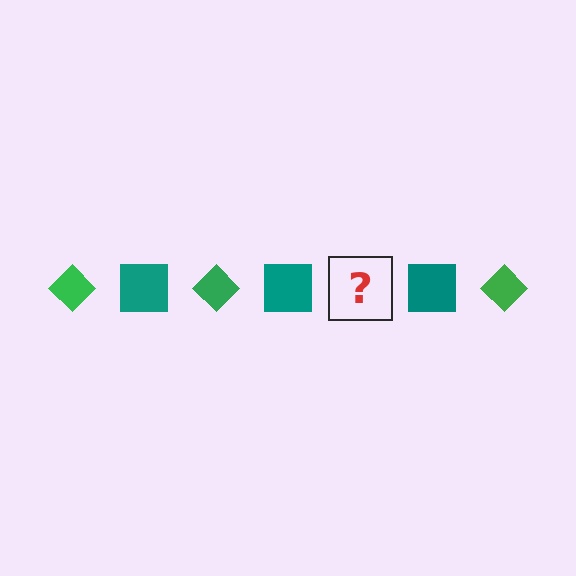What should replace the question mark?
The question mark should be replaced with a green diamond.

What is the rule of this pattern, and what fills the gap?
The rule is that the pattern alternates between green diamond and teal square. The gap should be filled with a green diamond.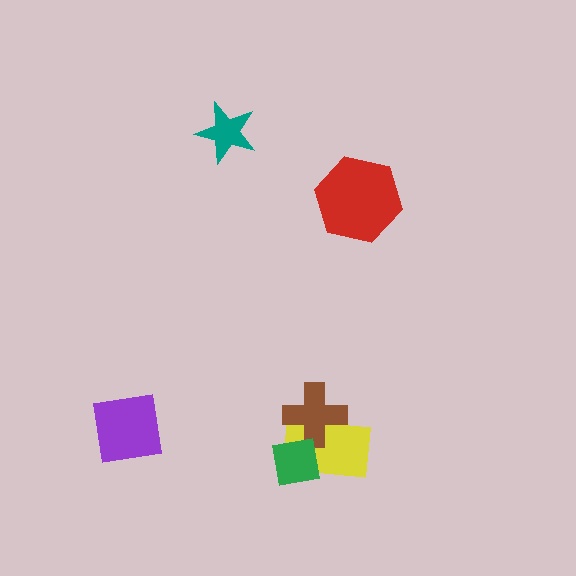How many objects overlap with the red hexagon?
0 objects overlap with the red hexagon.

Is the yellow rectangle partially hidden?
Yes, it is partially covered by another shape.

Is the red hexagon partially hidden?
No, no other shape covers it.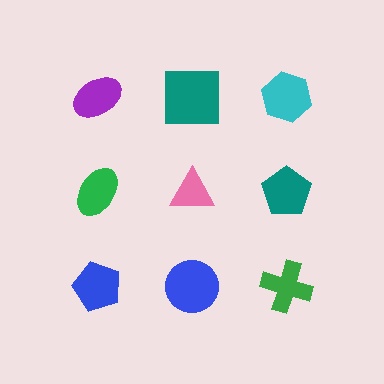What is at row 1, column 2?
A teal square.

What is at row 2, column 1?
A green ellipse.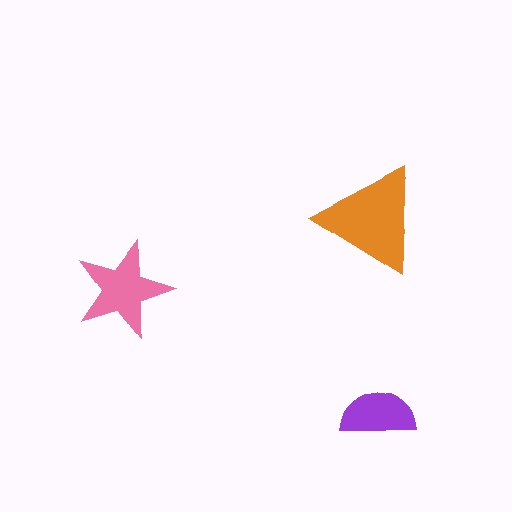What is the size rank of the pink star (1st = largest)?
2nd.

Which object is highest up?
The orange triangle is topmost.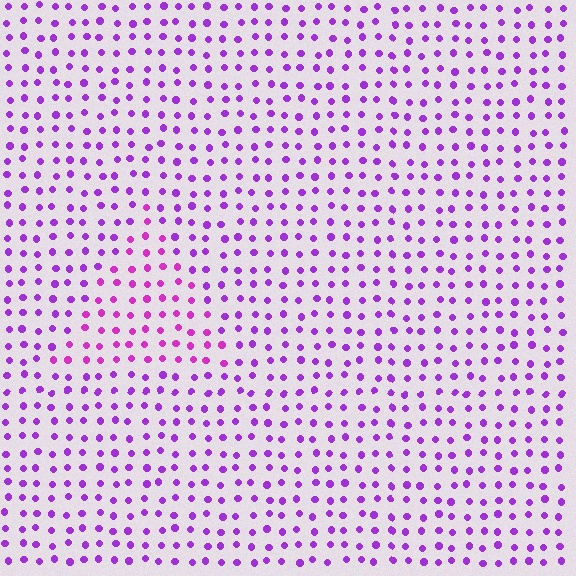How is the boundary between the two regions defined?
The boundary is defined purely by a slight shift in hue (about 25 degrees). Spacing, size, and orientation are identical on both sides.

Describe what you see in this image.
The image is filled with small purple elements in a uniform arrangement. A triangle-shaped region is visible where the elements are tinted to a slightly different hue, forming a subtle color boundary.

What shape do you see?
I see a triangle.